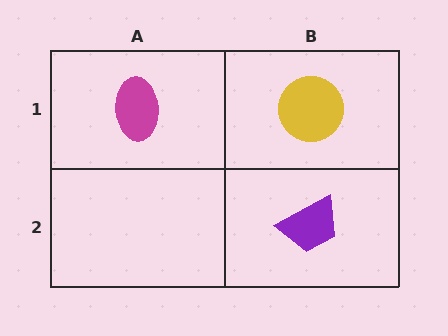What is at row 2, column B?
A purple trapezoid.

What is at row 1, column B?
A yellow circle.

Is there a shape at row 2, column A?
No, that cell is empty.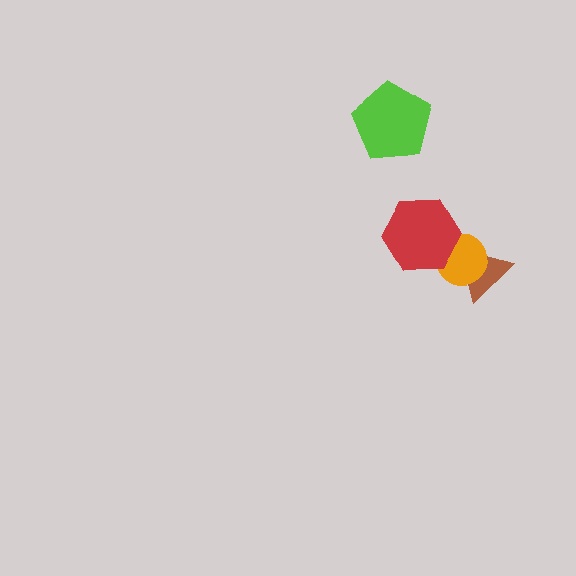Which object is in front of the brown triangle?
The orange circle is in front of the brown triangle.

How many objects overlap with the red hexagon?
1 object overlaps with the red hexagon.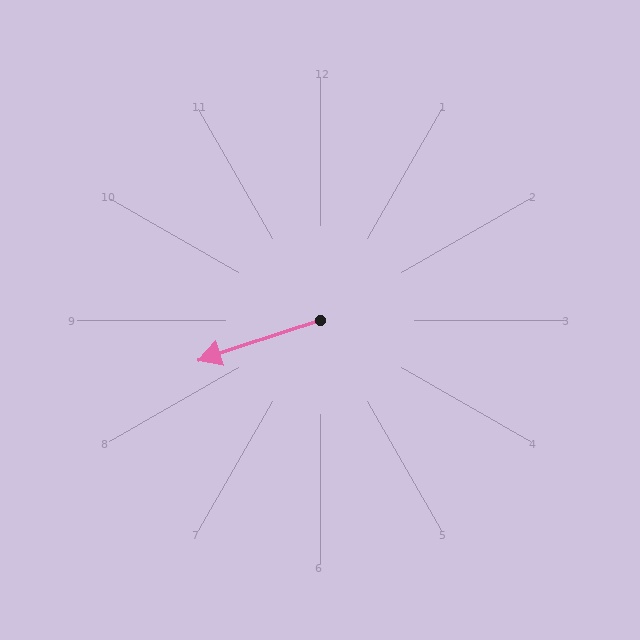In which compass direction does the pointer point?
West.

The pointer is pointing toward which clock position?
Roughly 8 o'clock.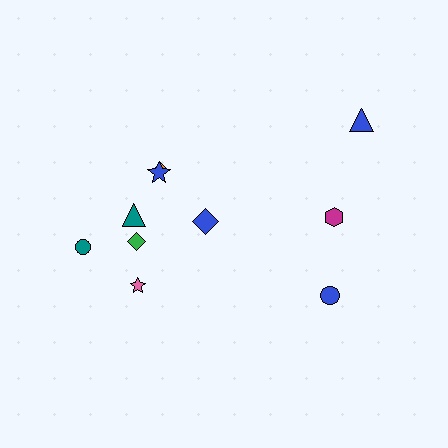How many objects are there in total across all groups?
There are 10 objects.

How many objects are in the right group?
There are 3 objects.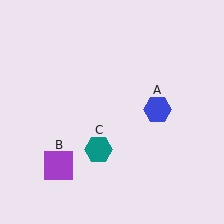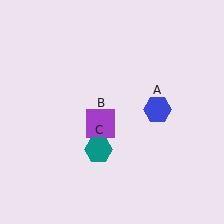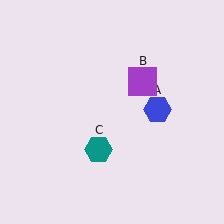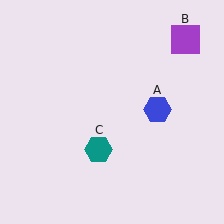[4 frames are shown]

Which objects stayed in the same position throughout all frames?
Blue hexagon (object A) and teal hexagon (object C) remained stationary.